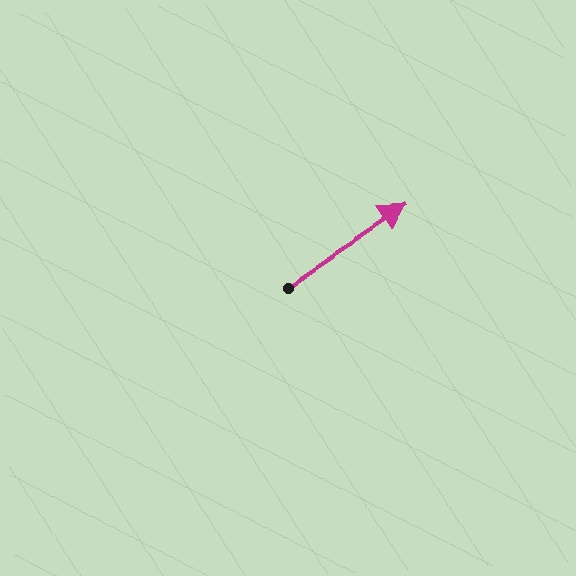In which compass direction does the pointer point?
Northeast.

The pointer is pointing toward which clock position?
Roughly 2 o'clock.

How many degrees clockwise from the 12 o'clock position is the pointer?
Approximately 57 degrees.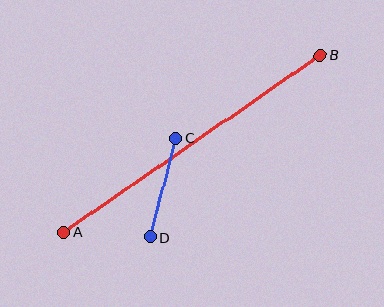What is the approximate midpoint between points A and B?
The midpoint is at approximately (192, 144) pixels.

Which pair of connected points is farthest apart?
Points A and B are farthest apart.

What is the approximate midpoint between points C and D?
The midpoint is at approximately (163, 187) pixels.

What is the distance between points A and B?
The distance is approximately 312 pixels.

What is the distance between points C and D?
The distance is approximately 102 pixels.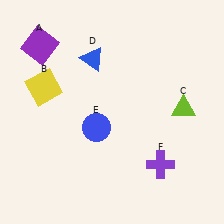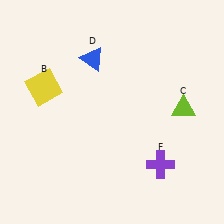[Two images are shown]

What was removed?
The purple square (A), the blue circle (E) were removed in Image 2.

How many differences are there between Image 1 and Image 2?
There are 2 differences between the two images.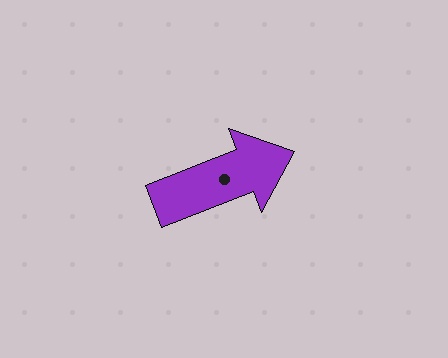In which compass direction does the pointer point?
East.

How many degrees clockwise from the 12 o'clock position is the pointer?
Approximately 69 degrees.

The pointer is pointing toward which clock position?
Roughly 2 o'clock.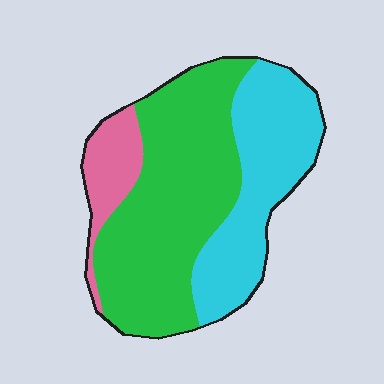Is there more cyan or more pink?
Cyan.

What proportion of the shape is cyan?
Cyan covers 34% of the shape.